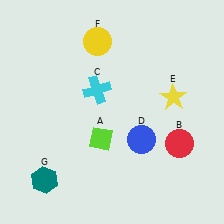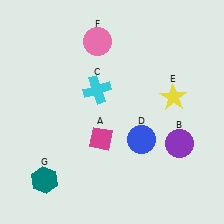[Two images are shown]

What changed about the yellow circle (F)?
In Image 1, F is yellow. In Image 2, it changed to pink.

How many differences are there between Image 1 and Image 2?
There are 3 differences between the two images.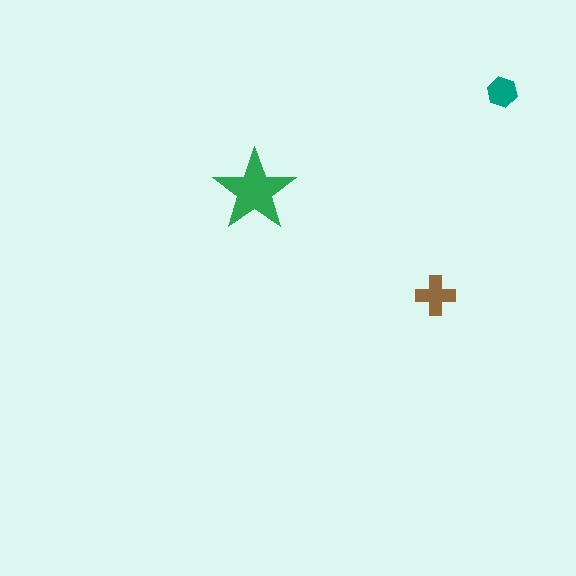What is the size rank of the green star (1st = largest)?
1st.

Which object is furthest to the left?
The green star is leftmost.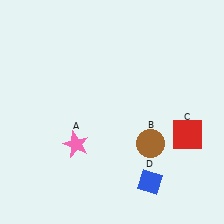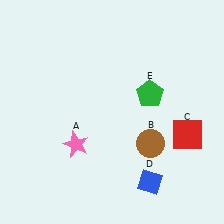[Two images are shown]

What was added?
A green pentagon (E) was added in Image 2.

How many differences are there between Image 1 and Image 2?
There is 1 difference between the two images.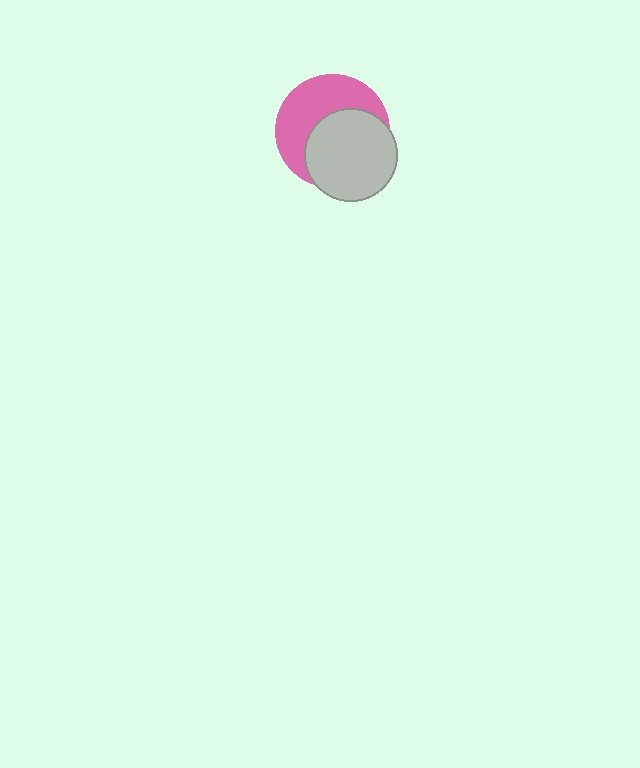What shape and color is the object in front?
The object in front is a light gray circle.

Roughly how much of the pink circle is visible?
About half of it is visible (roughly 48%).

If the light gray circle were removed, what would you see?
You would see the complete pink circle.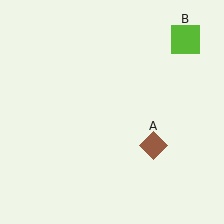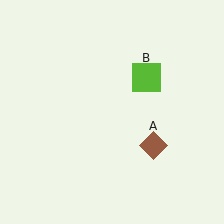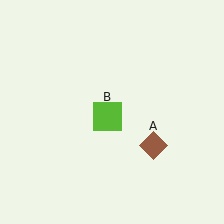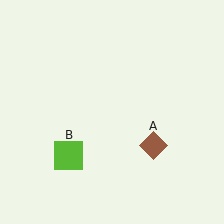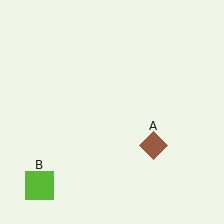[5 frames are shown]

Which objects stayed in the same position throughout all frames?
Brown diamond (object A) remained stationary.